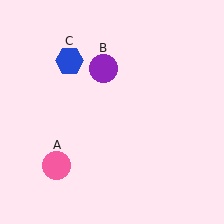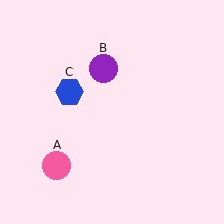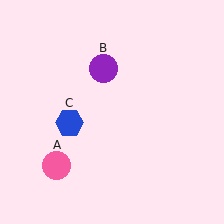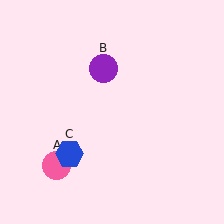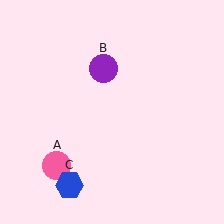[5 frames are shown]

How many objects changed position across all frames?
1 object changed position: blue hexagon (object C).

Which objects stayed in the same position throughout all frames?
Pink circle (object A) and purple circle (object B) remained stationary.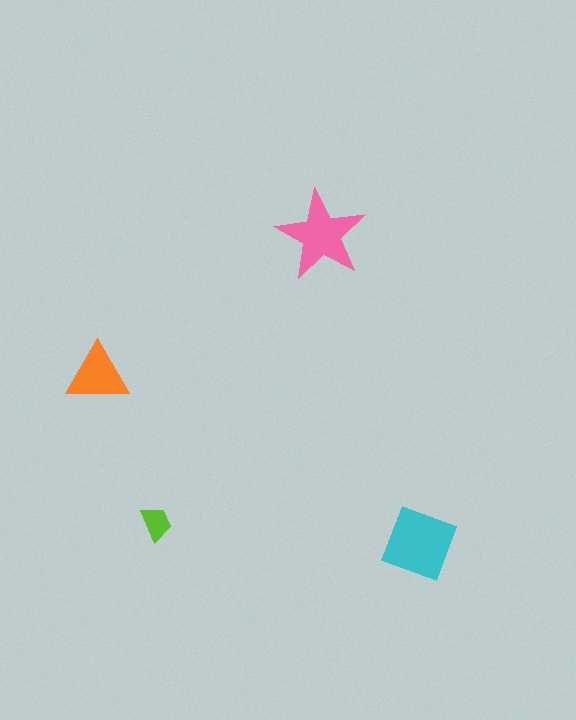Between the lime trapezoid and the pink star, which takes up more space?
The pink star.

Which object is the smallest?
The lime trapezoid.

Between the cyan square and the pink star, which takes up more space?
The cyan square.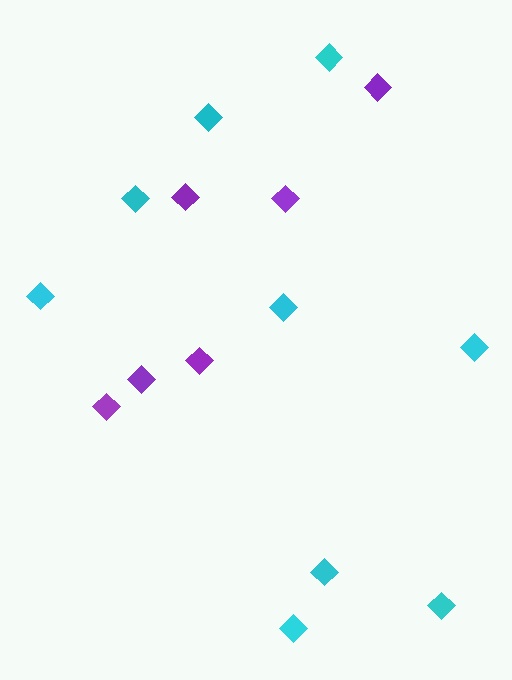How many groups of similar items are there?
There are 2 groups: one group of purple diamonds (6) and one group of cyan diamonds (9).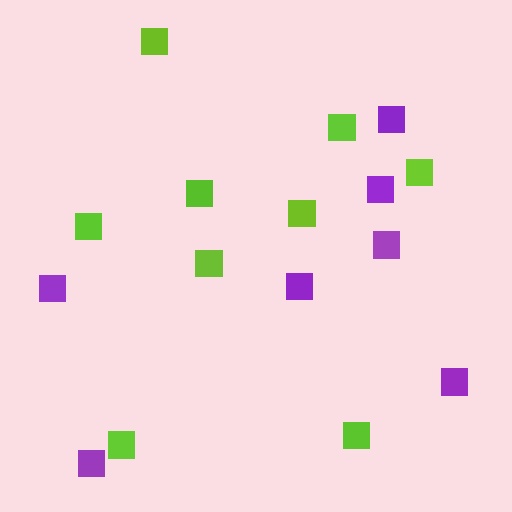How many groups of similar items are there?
There are 2 groups: one group of lime squares (9) and one group of purple squares (7).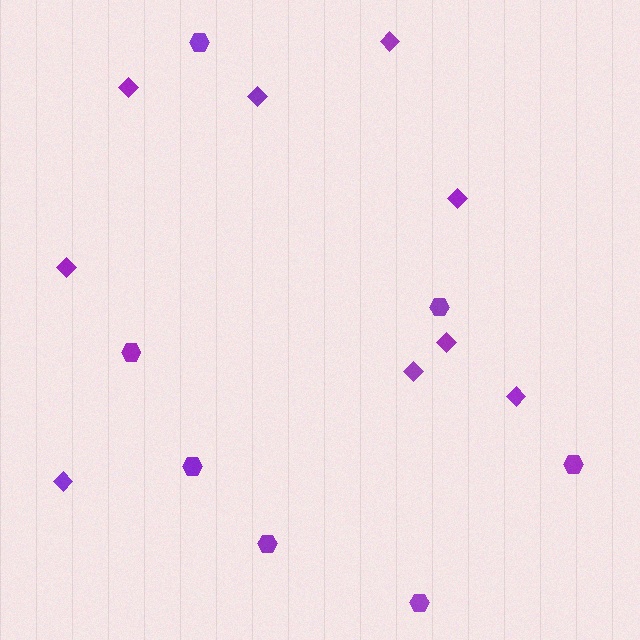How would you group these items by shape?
There are 2 groups: one group of diamonds (9) and one group of hexagons (7).